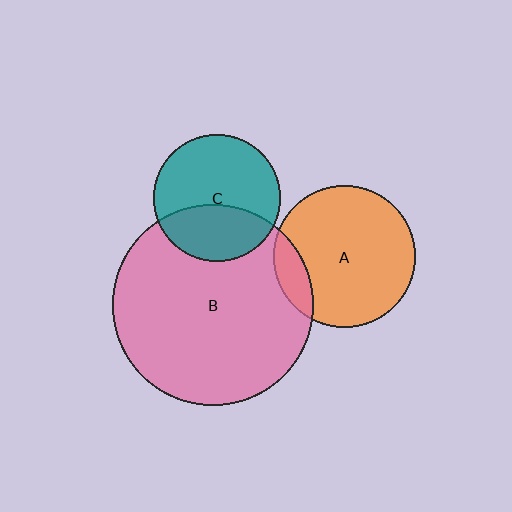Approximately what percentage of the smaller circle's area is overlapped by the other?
Approximately 15%.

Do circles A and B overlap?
Yes.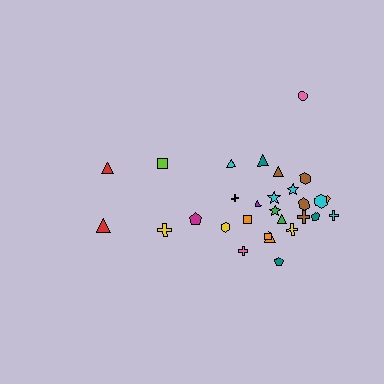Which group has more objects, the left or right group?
The right group.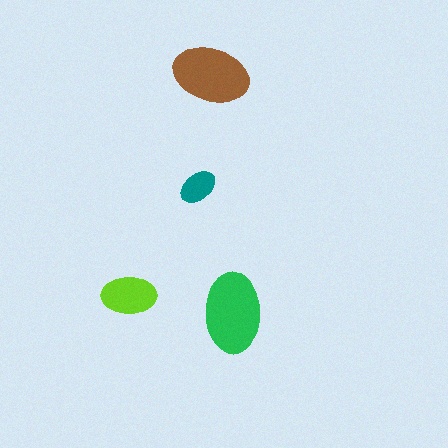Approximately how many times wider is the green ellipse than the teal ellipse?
About 2 times wider.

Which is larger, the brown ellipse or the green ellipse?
The green one.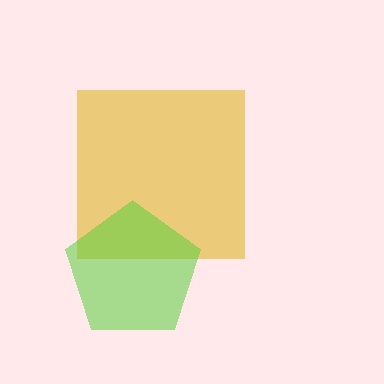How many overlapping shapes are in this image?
There are 2 overlapping shapes in the image.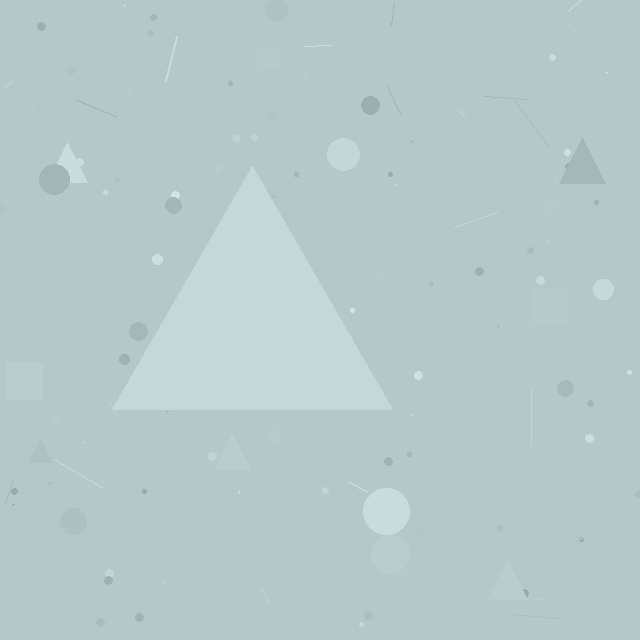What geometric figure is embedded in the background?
A triangle is embedded in the background.